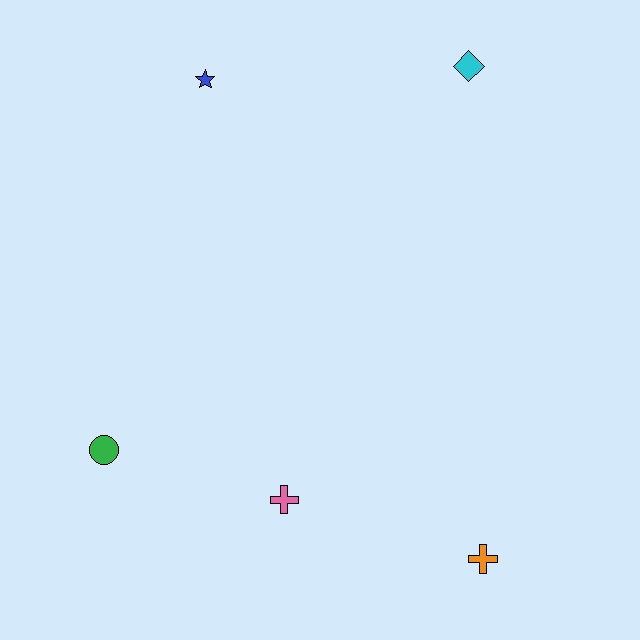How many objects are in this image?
There are 5 objects.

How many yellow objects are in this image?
There are no yellow objects.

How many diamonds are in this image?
There is 1 diamond.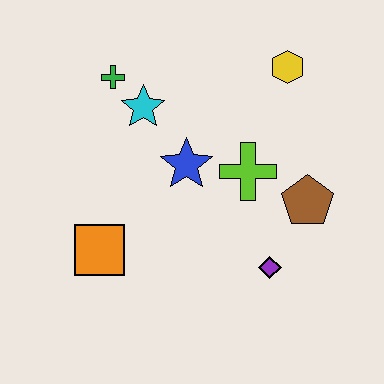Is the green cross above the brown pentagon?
Yes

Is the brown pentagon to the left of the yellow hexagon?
No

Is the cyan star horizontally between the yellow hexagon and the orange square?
Yes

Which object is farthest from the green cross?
The purple diamond is farthest from the green cross.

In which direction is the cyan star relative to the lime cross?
The cyan star is to the left of the lime cross.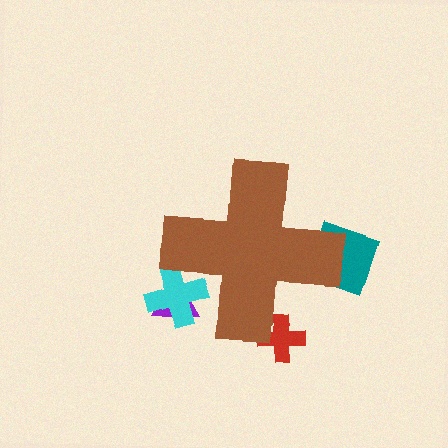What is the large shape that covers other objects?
A brown cross.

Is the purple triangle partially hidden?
Yes, the purple triangle is partially hidden behind the brown cross.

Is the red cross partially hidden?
Yes, the red cross is partially hidden behind the brown cross.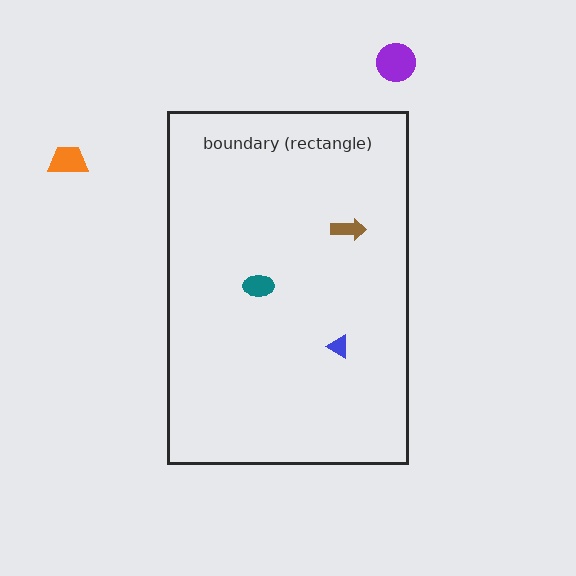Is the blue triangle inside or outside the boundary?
Inside.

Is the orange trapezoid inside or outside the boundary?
Outside.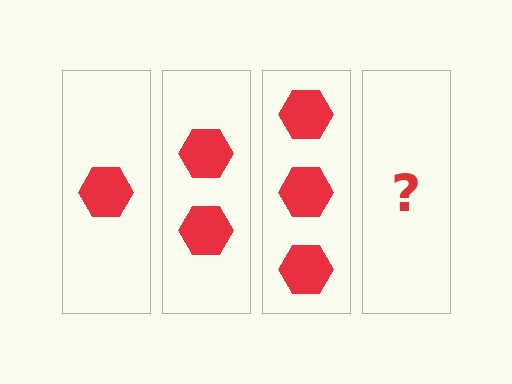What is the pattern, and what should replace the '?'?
The pattern is that each step adds one more hexagon. The '?' should be 4 hexagons.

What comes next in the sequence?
The next element should be 4 hexagons.